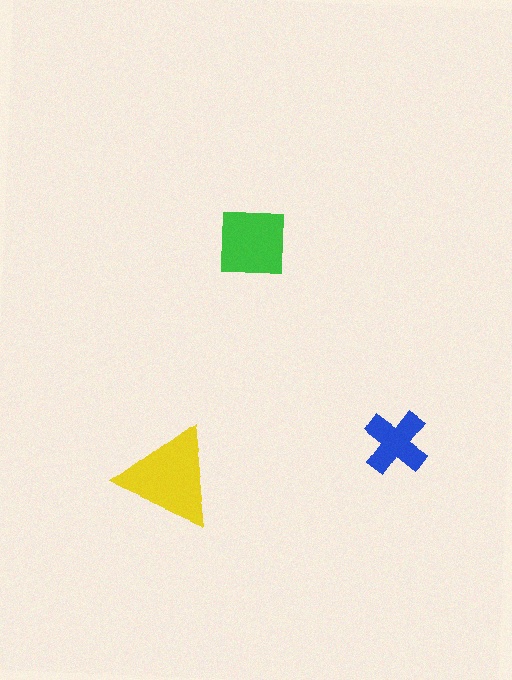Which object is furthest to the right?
The blue cross is rightmost.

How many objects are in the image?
There are 3 objects in the image.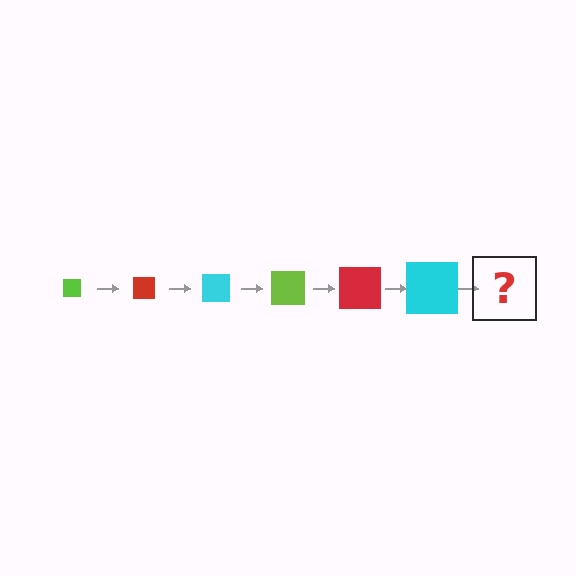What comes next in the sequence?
The next element should be a lime square, larger than the previous one.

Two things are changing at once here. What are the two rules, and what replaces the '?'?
The two rules are that the square grows larger each step and the color cycles through lime, red, and cyan. The '?' should be a lime square, larger than the previous one.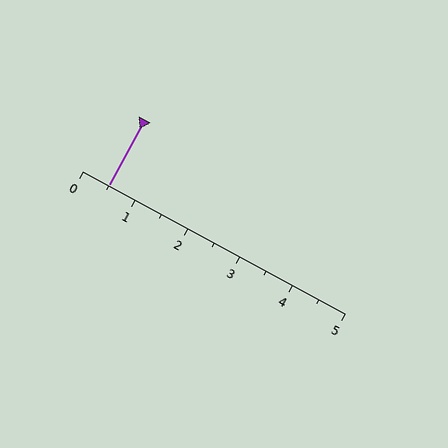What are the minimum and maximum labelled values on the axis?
The axis runs from 0 to 5.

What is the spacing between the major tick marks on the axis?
The major ticks are spaced 1 apart.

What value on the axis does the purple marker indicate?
The marker indicates approximately 0.5.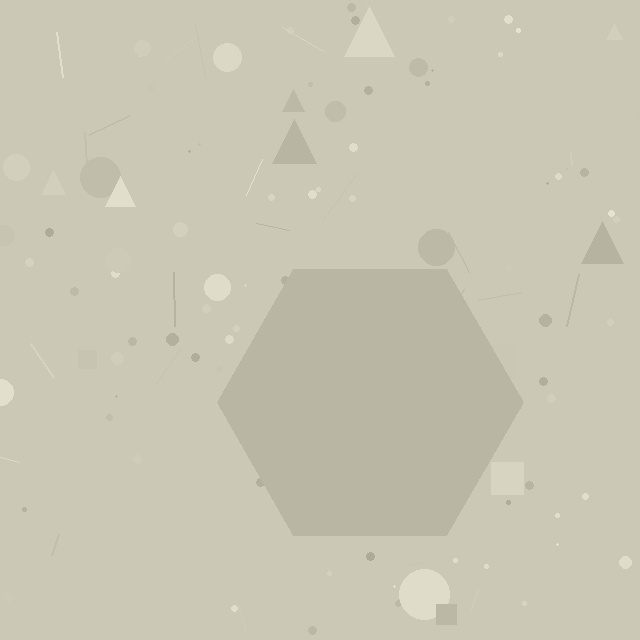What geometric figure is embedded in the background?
A hexagon is embedded in the background.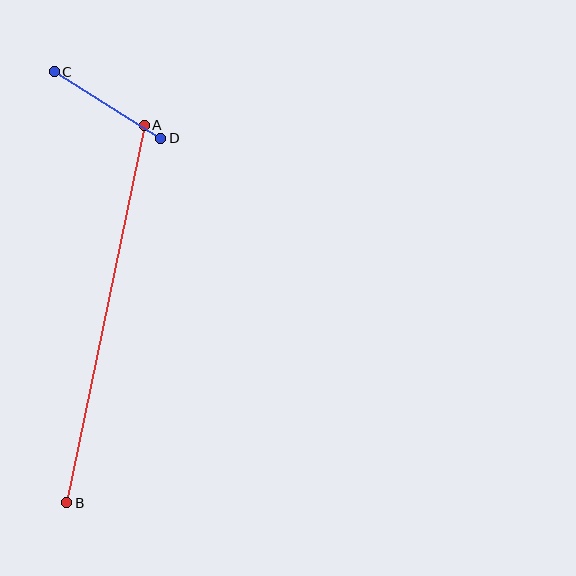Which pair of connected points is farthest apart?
Points A and B are farthest apart.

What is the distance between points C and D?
The distance is approximately 125 pixels.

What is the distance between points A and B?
The distance is approximately 386 pixels.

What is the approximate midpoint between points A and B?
The midpoint is at approximately (105, 314) pixels.